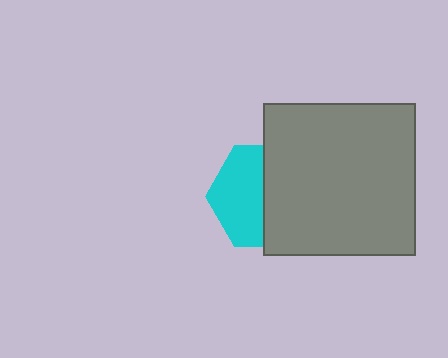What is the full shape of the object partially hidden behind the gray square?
The partially hidden object is a cyan hexagon.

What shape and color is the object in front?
The object in front is a gray square.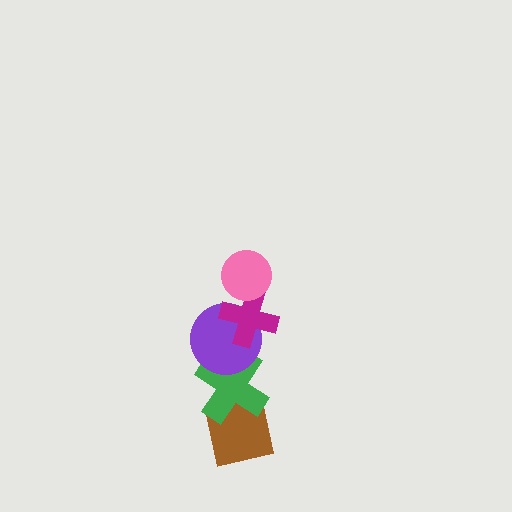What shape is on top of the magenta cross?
The pink circle is on top of the magenta cross.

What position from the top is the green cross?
The green cross is 4th from the top.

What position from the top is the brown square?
The brown square is 5th from the top.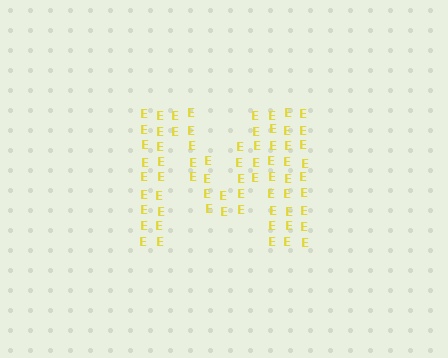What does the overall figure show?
The overall figure shows the letter M.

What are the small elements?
The small elements are letter E's.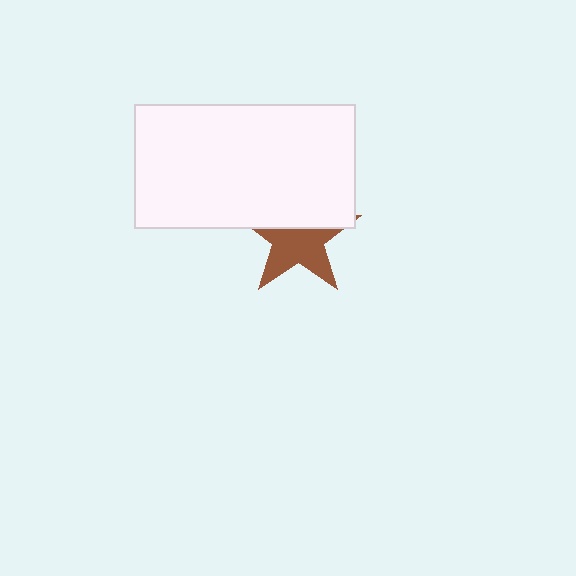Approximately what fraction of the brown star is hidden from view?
Roughly 43% of the brown star is hidden behind the white rectangle.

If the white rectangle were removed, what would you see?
You would see the complete brown star.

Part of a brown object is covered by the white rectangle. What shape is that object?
It is a star.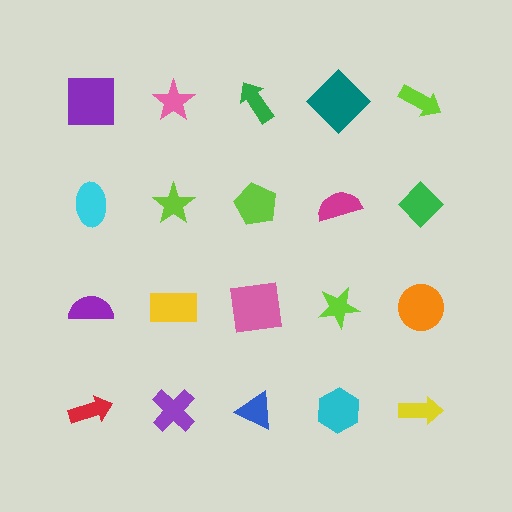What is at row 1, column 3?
A green arrow.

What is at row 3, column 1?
A purple semicircle.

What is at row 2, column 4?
A magenta semicircle.